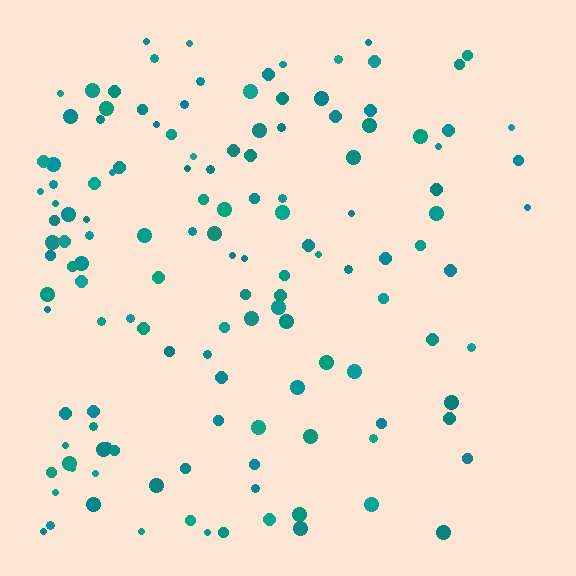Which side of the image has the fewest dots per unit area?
The right.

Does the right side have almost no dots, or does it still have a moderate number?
Still a moderate number, just noticeably fewer than the left.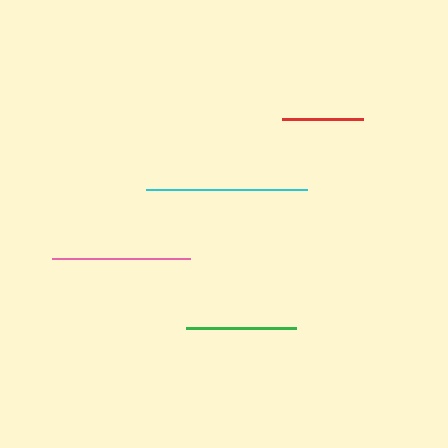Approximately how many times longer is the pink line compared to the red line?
The pink line is approximately 1.7 times the length of the red line.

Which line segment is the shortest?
The red line is the shortest at approximately 81 pixels.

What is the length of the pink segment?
The pink segment is approximately 138 pixels long.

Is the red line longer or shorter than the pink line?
The pink line is longer than the red line.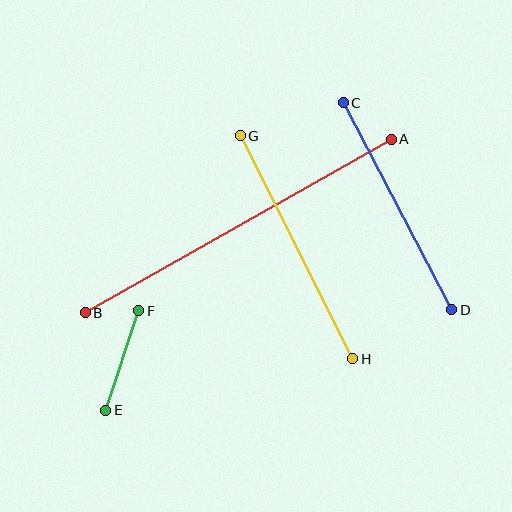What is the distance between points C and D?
The distance is approximately 234 pixels.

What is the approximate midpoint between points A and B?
The midpoint is at approximately (238, 226) pixels.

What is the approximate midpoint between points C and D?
The midpoint is at approximately (397, 206) pixels.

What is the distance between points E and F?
The distance is approximately 105 pixels.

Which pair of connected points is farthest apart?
Points A and B are farthest apart.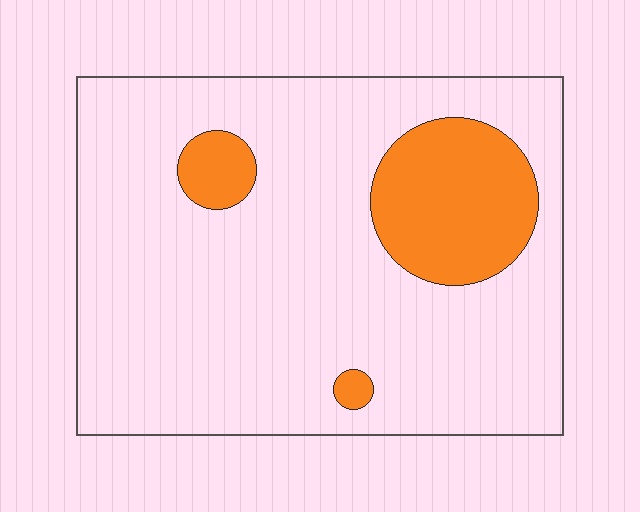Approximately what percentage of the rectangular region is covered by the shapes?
Approximately 15%.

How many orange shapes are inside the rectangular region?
3.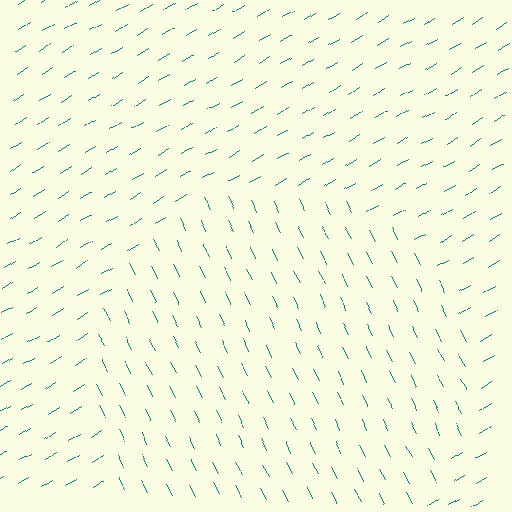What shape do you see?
I see a circle.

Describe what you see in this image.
The image is filled with small teal line segments. A circle region in the image has lines oriented differently from the surrounding lines, creating a visible texture boundary.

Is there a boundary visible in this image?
Yes, there is a texture boundary formed by a change in line orientation.